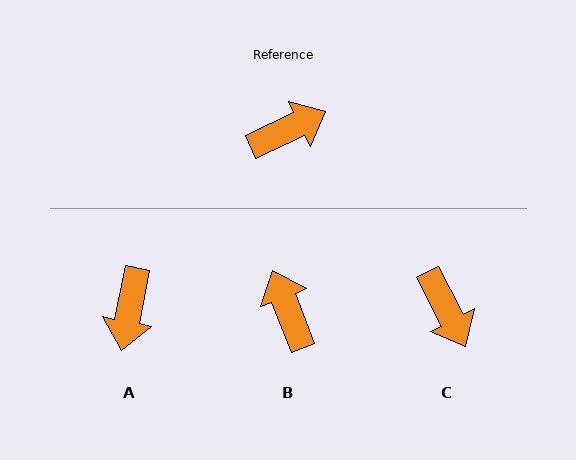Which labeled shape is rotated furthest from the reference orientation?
A, about 127 degrees away.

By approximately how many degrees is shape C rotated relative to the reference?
Approximately 89 degrees clockwise.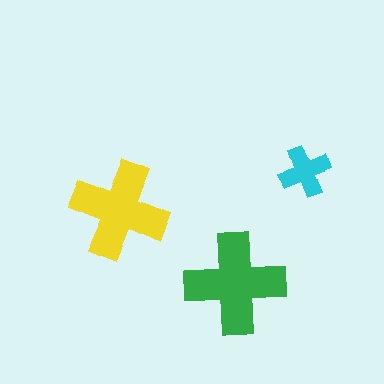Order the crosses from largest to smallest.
the green one, the yellow one, the cyan one.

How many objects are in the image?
There are 3 objects in the image.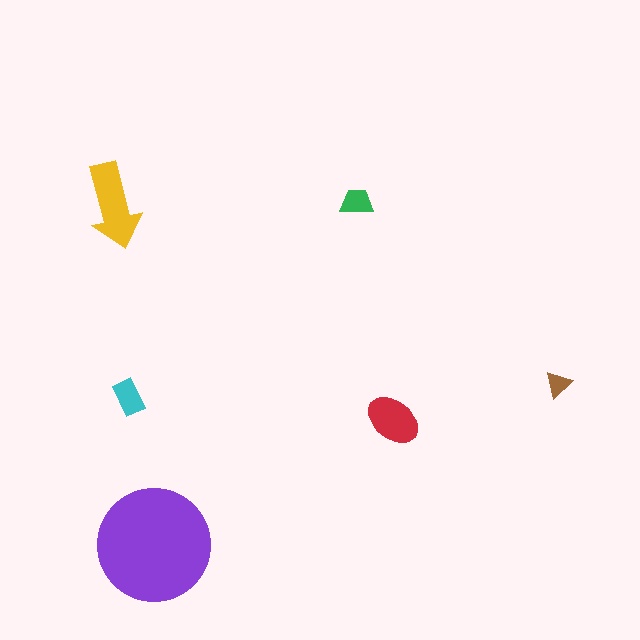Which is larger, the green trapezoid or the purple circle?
The purple circle.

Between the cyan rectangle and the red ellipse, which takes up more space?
The red ellipse.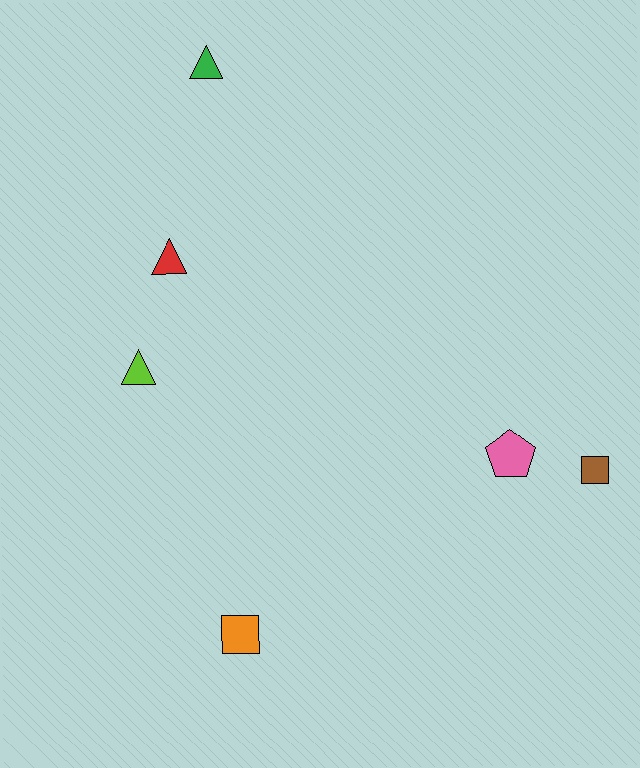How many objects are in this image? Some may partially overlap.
There are 6 objects.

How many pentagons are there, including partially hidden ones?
There is 1 pentagon.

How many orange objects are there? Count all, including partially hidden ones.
There is 1 orange object.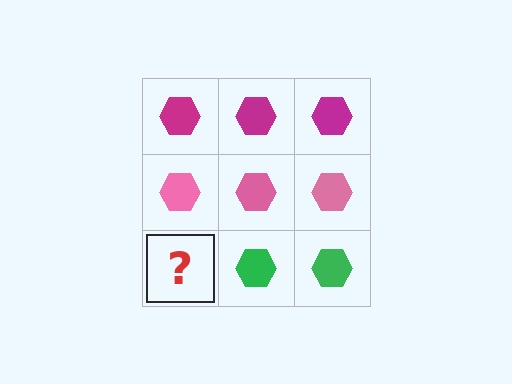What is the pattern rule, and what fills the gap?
The rule is that each row has a consistent color. The gap should be filled with a green hexagon.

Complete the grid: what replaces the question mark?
The question mark should be replaced with a green hexagon.